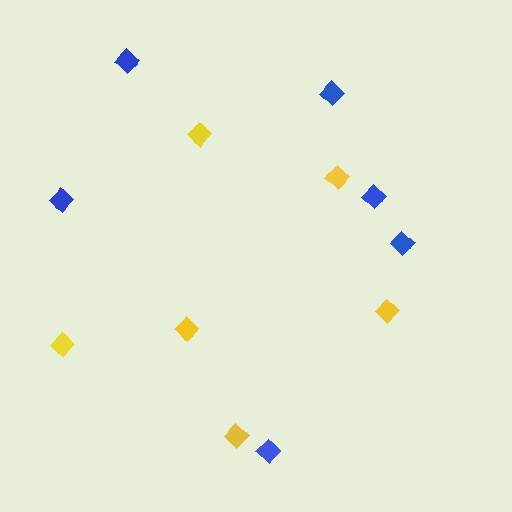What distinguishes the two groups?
There are 2 groups: one group of yellow diamonds (6) and one group of blue diamonds (6).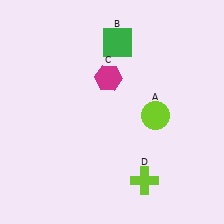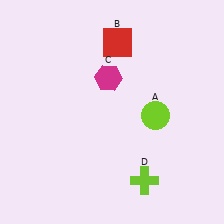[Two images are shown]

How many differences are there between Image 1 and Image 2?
There is 1 difference between the two images.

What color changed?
The square (B) changed from green in Image 1 to red in Image 2.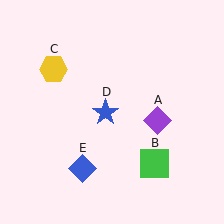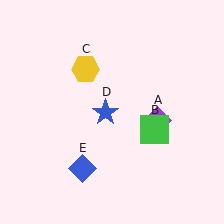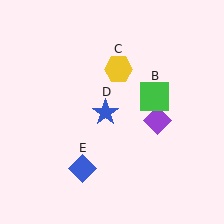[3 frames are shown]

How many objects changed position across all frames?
2 objects changed position: green square (object B), yellow hexagon (object C).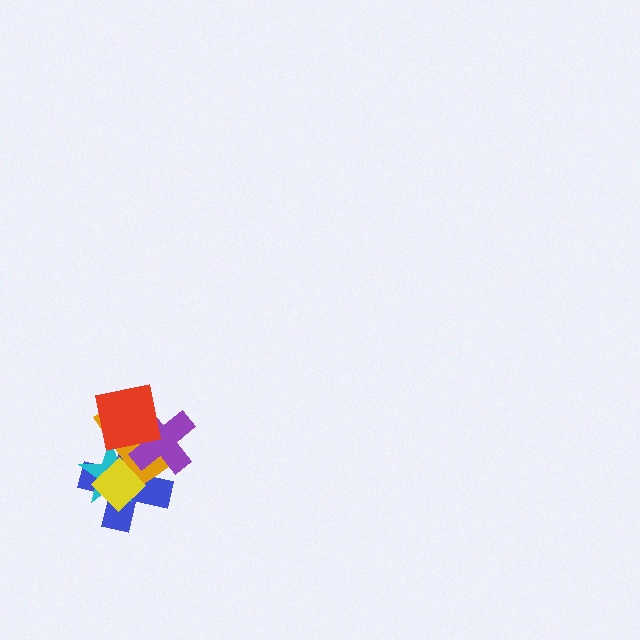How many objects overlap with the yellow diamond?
3 objects overlap with the yellow diamond.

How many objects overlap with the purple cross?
4 objects overlap with the purple cross.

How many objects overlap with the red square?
4 objects overlap with the red square.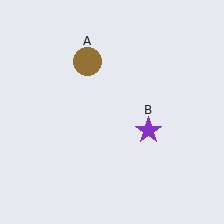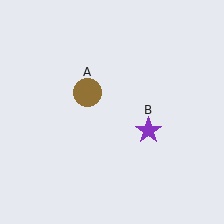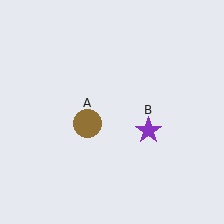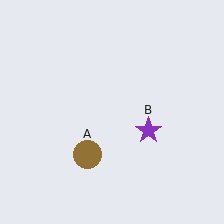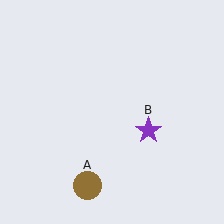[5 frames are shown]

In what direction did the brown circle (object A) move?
The brown circle (object A) moved down.